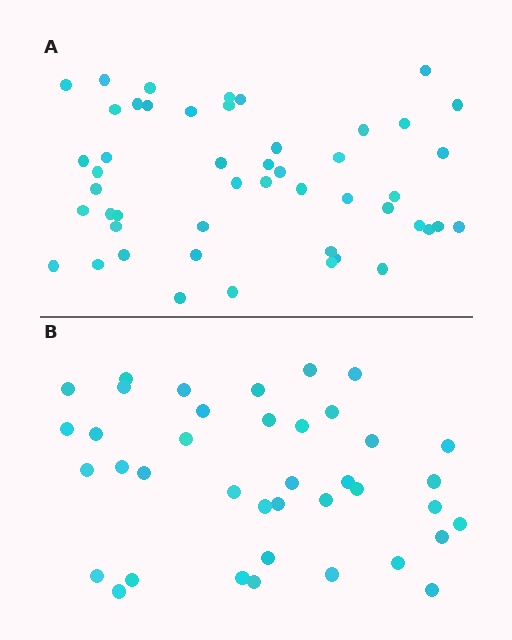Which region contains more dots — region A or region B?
Region A (the top region) has more dots.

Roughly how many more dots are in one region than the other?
Region A has roughly 10 or so more dots than region B.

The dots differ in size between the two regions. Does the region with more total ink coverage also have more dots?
No. Region B has more total ink coverage because its dots are larger, but region A actually contains more individual dots. Total area can be misleading — the number of items is what matters here.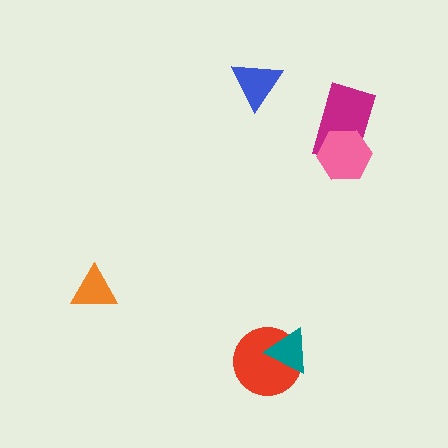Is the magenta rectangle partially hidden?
Yes, it is partially covered by another shape.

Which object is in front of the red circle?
The teal triangle is in front of the red circle.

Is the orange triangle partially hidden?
No, no other shape covers it.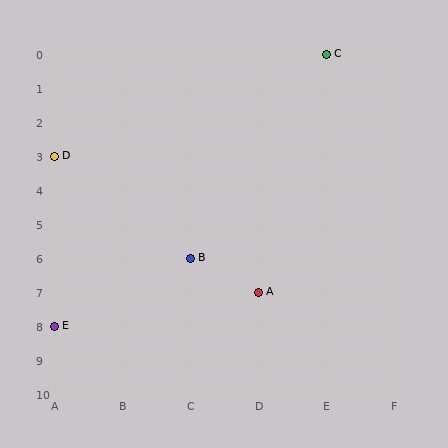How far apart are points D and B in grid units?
Points D and B are 2 columns and 3 rows apart (about 3.6 grid units diagonally).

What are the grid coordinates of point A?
Point A is at grid coordinates (D, 7).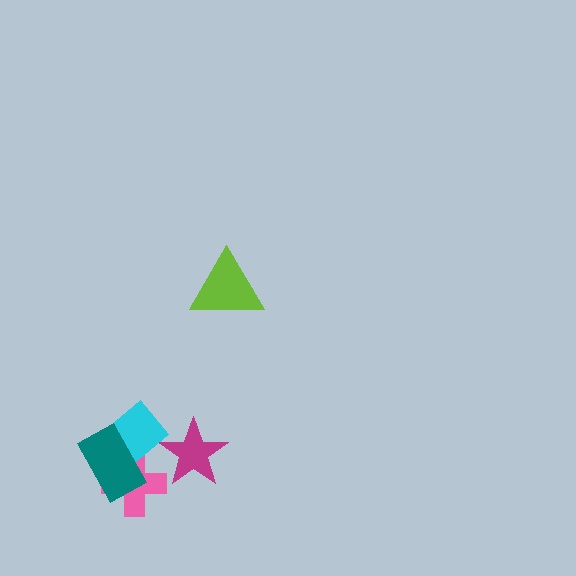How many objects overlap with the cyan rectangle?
2 objects overlap with the cyan rectangle.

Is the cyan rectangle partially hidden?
Yes, it is partially covered by another shape.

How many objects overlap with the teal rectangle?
2 objects overlap with the teal rectangle.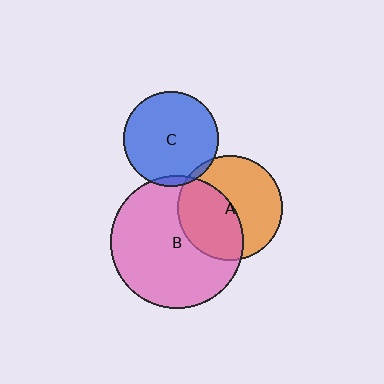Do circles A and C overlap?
Yes.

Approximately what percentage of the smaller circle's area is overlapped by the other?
Approximately 5%.